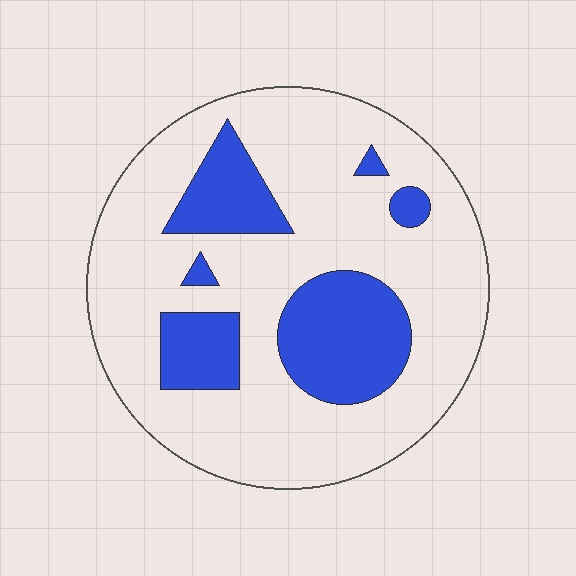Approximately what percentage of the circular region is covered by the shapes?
Approximately 25%.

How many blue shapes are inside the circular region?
6.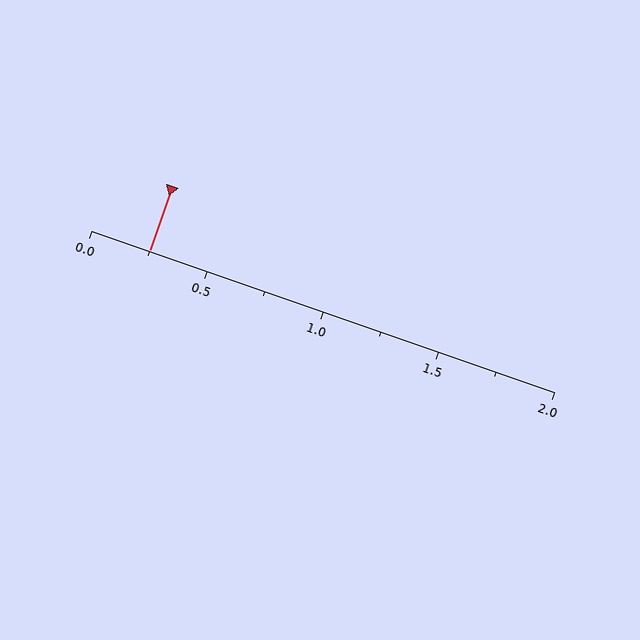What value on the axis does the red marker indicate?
The marker indicates approximately 0.25.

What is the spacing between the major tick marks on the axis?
The major ticks are spaced 0.5 apart.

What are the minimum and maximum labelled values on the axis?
The axis runs from 0.0 to 2.0.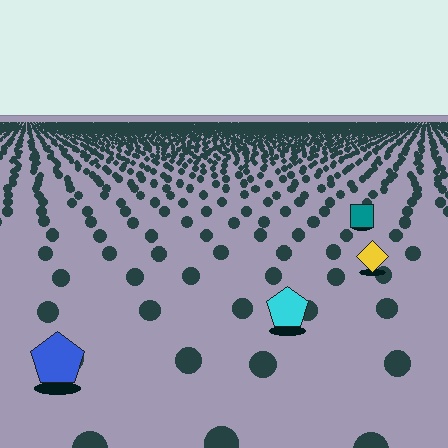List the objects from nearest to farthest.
From nearest to farthest: the blue pentagon, the cyan pentagon, the yellow diamond, the teal square.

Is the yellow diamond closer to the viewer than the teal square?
Yes. The yellow diamond is closer — you can tell from the texture gradient: the ground texture is coarser near it.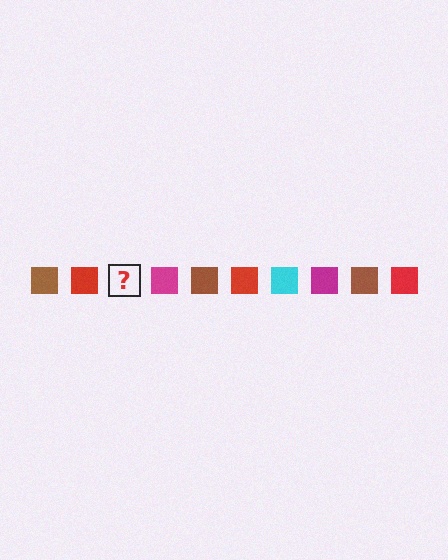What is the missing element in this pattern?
The missing element is a cyan square.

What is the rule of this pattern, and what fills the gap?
The rule is that the pattern cycles through brown, red, cyan, magenta squares. The gap should be filled with a cyan square.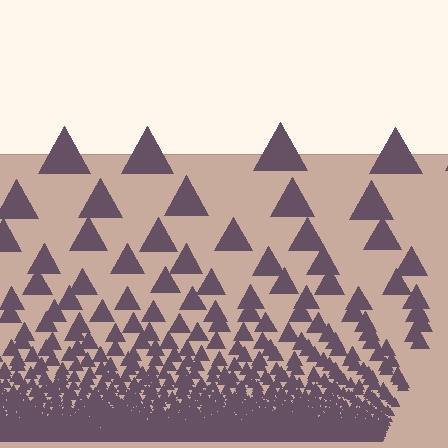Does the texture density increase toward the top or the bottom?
Density increases toward the bottom.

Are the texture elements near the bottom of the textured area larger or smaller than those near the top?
Smaller. The gradient is inverted — elements near the bottom are smaller and denser.